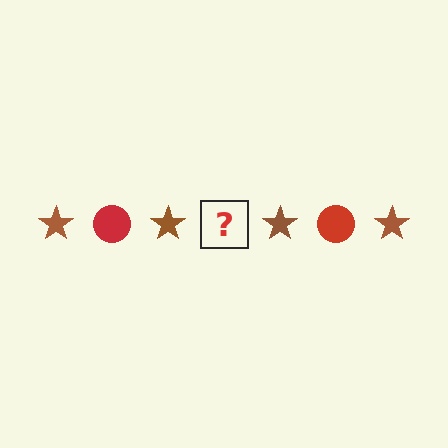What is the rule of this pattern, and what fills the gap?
The rule is that the pattern alternates between brown star and red circle. The gap should be filled with a red circle.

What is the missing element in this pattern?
The missing element is a red circle.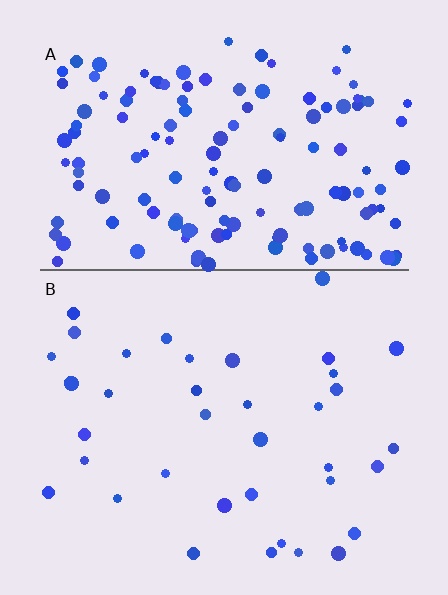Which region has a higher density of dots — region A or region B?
A (the top).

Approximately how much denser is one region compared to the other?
Approximately 3.8× — region A over region B.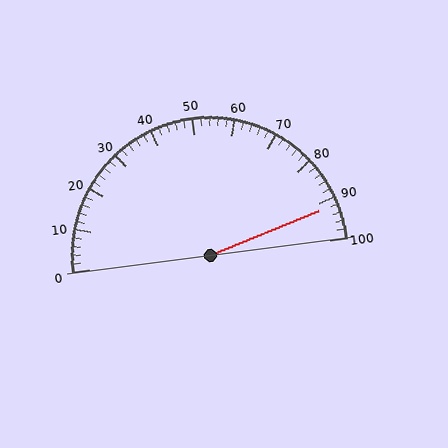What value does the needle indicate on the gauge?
The needle indicates approximately 92.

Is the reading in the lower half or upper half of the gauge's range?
The reading is in the upper half of the range (0 to 100).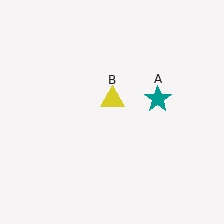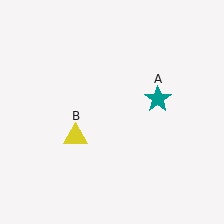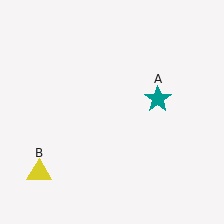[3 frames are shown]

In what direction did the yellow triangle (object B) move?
The yellow triangle (object B) moved down and to the left.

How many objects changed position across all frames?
1 object changed position: yellow triangle (object B).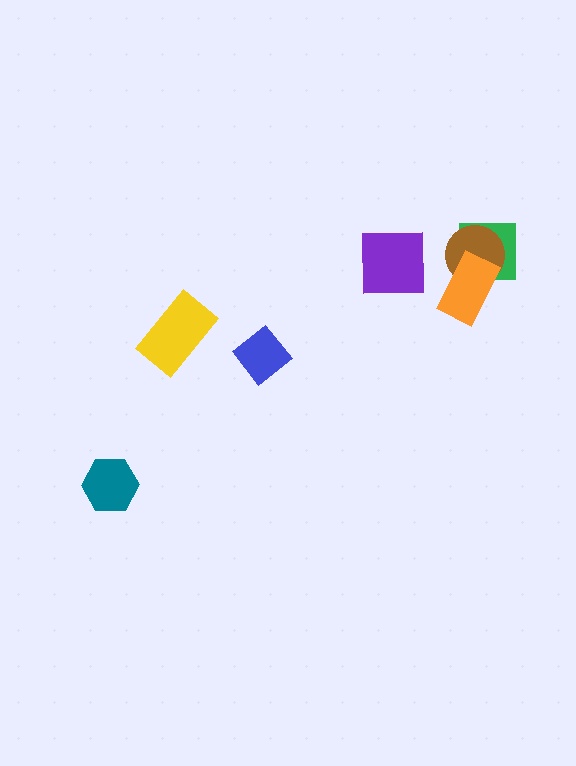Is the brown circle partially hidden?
Yes, it is partially covered by another shape.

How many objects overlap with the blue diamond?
0 objects overlap with the blue diamond.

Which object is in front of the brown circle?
The orange rectangle is in front of the brown circle.